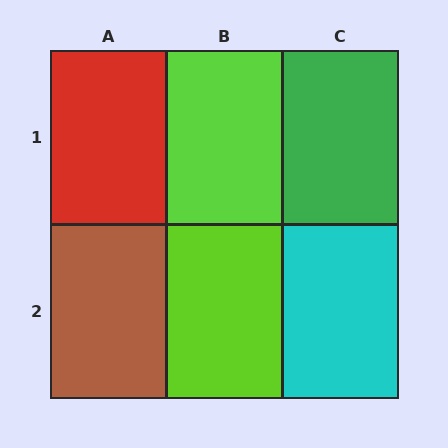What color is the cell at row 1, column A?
Red.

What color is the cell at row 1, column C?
Green.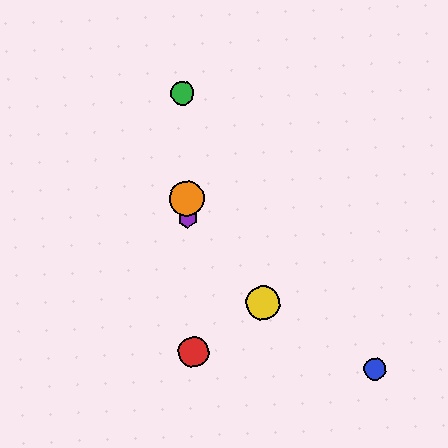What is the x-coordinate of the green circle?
The green circle is at x≈182.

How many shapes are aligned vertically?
4 shapes (the red circle, the green circle, the purple hexagon, the orange circle) are aligned vertically.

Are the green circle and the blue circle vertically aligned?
No, the green circle is at x≈182 and the blue circle is at x≈375.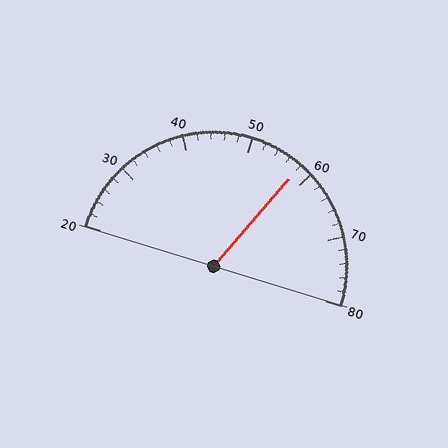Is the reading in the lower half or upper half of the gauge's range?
The reading is in the upper half of the range (20 to 80).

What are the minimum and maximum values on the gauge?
The gauge ranges from 20 to 80.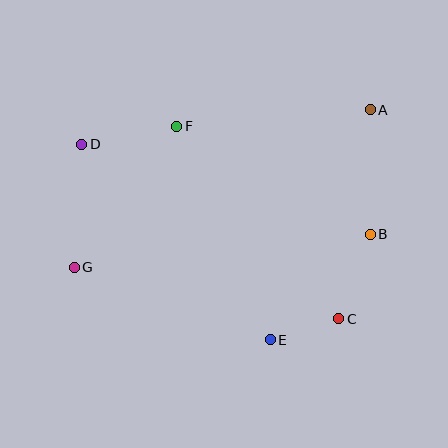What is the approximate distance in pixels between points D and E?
The distance between D and E is approximately 271 pixels.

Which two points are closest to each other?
Points C and E are closest to each other.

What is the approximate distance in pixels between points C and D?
The distance between C and D is approximately 310 pixels.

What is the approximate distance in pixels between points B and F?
The distance between B and F is approximately 222 pixels.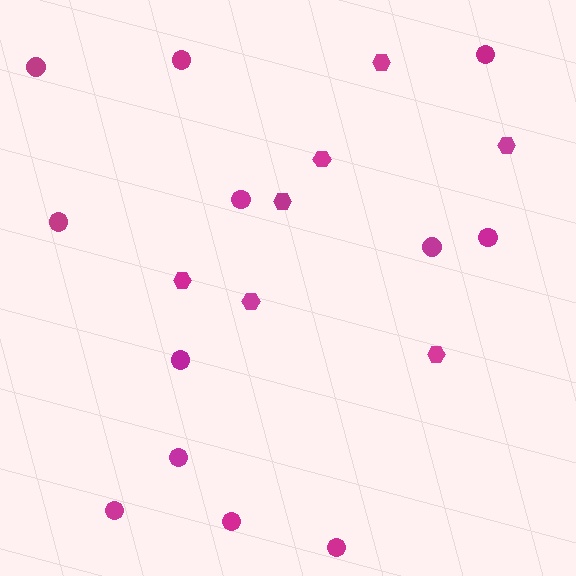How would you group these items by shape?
There are 2 groups: one group of hexagons (7) and one group of circles (12).